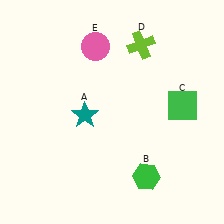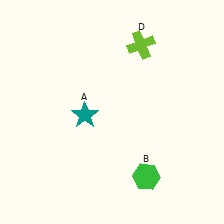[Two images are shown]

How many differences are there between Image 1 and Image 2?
There are 2 differences between the two images.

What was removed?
The pink circle (E), the green square (C) were removed in Image 2.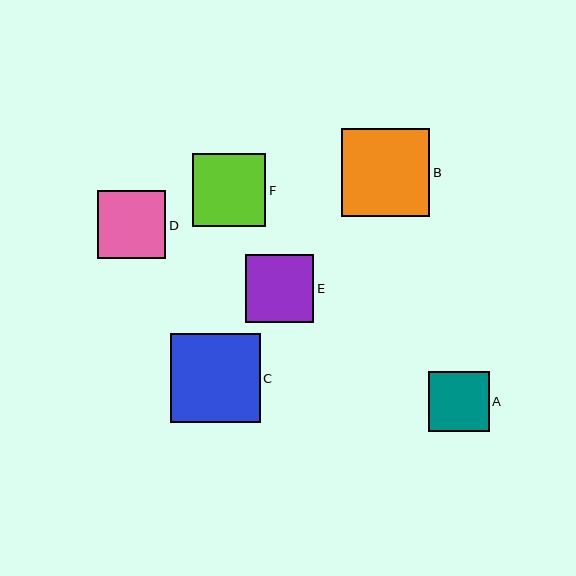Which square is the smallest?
Square A is the smallest with a size of approximately 61 pixels.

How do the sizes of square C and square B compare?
Square C and square B are approximately the same size.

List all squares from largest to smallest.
From largest to smallest: C, B, F, E, D, A.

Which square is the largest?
Square C is the largest with a size of approximately 90 pixels.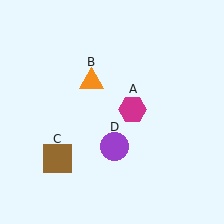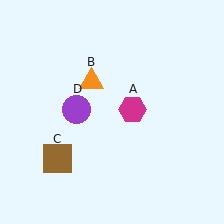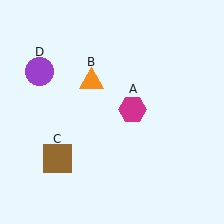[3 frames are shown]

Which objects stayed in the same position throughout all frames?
Magenta hexagon (object A) and orange triangle (object B) and brown square (object C) remained stationary.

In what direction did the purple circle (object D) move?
The purple circle (object D) moved up and to the left.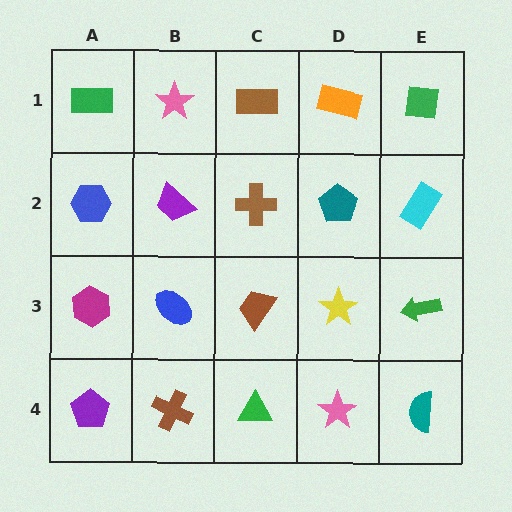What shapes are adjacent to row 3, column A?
A blue hexagon (row 2, column A), a purple pentagon (row 4, column A), a blue ellipse (row 3, column B).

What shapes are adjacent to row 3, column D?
A teal pentagon (row 2, column D), a pink star (row 4, column D), a brown trapezoid (row 3, column C), a green arrow (row 3, column E).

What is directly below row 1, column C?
A brown cross.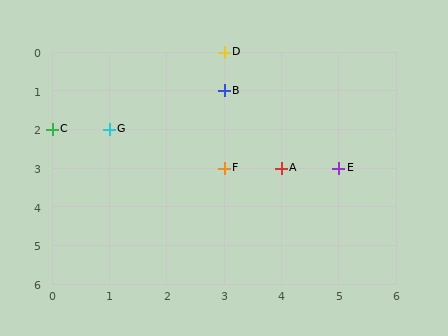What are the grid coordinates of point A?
Point A is at grid coordinates (4, 3).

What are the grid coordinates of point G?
Point G is at grid coordinates (1, 2).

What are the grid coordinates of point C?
Point C is at grid coordinates (0, 2).